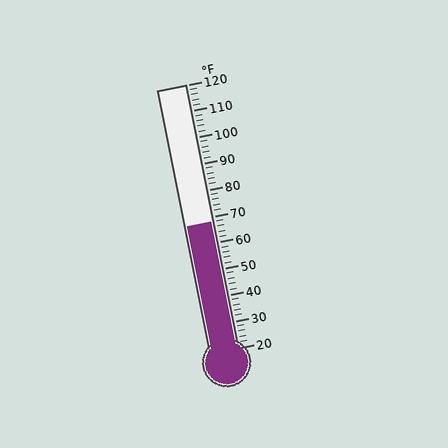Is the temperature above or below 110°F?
The temperature is below 110°F.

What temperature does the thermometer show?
The thermometer shows approximately 68°F.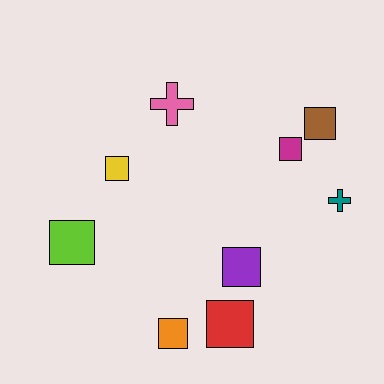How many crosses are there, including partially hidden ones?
There are 2 crosses.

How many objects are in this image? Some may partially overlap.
There are 9 objects.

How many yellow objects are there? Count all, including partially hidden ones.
There is 1 yellow object.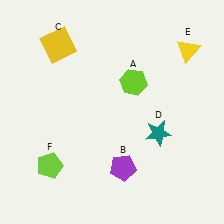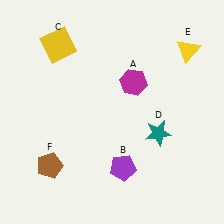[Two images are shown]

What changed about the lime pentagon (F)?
In Image 1, F is lime. In Image 2, it changed to brown.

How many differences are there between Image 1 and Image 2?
There are 2 differences between the two images.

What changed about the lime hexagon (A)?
In Image 1, A is lime. In Image 2, it changed to magenta.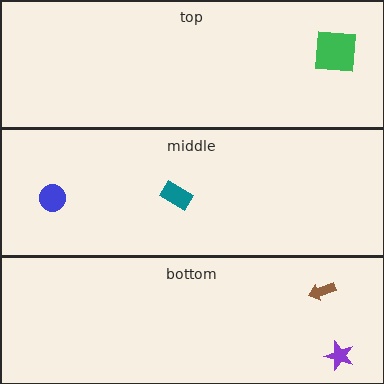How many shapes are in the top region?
1.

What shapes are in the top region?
The green square.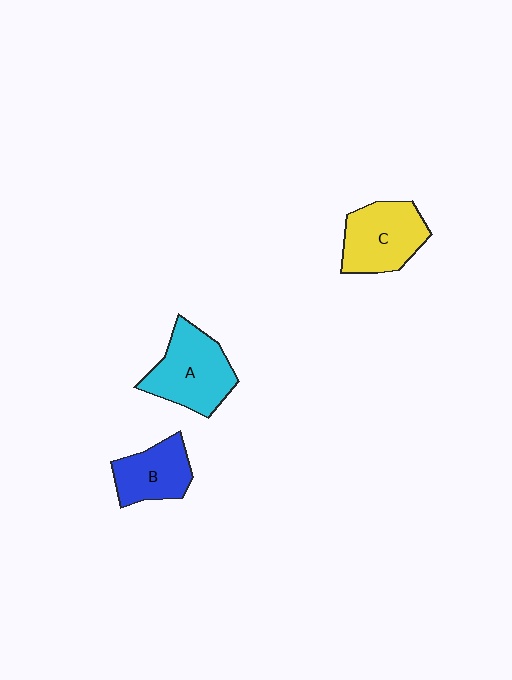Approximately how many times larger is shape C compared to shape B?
Approximately 1.3 times.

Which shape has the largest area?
Shape A (cyan).